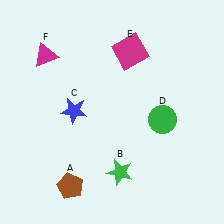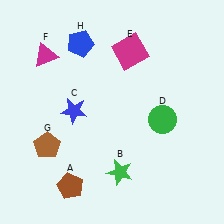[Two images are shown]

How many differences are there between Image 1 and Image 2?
There are 2 differences between the two images.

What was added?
A brown pentagon (G), a blue pentagon (H) were added in Image 2.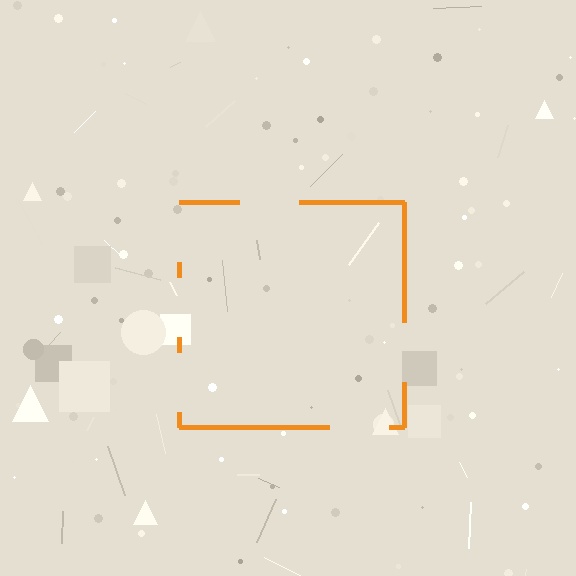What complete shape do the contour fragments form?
The contour fragments form a square.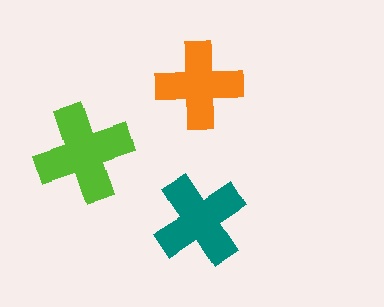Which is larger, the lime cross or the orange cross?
The lime one.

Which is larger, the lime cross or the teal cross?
The lime one.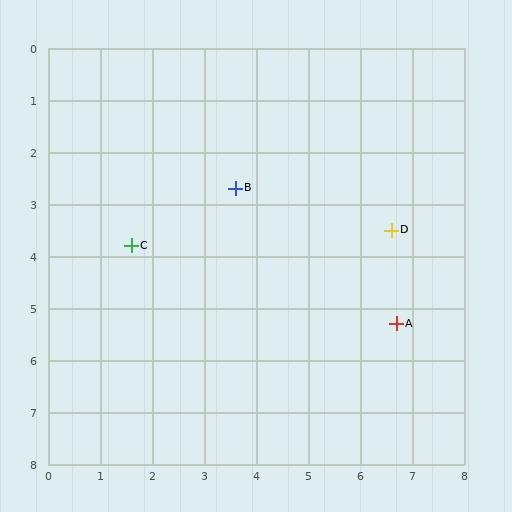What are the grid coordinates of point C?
Point C is at approximately (1.6, 3.8).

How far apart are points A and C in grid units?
Points A and C are about 5.3 grid units apart.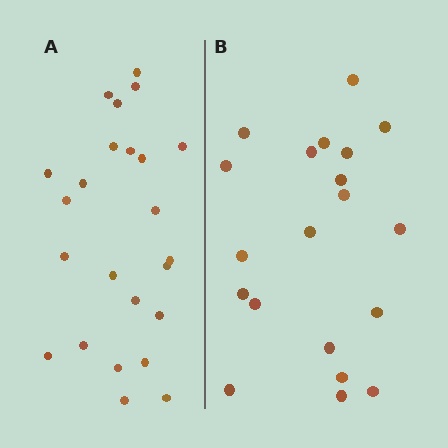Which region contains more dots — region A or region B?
Region A (the left region) has more dots.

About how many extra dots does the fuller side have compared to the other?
Region A has about 4 more dots than region B.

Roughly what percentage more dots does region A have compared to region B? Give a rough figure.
About 20% more.